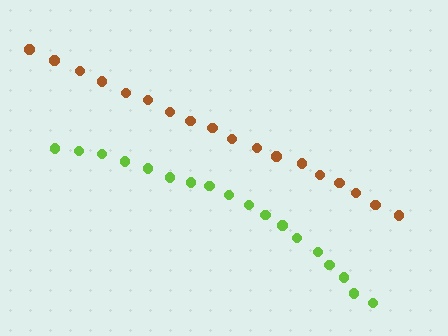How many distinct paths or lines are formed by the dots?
There are 2 distinct paths.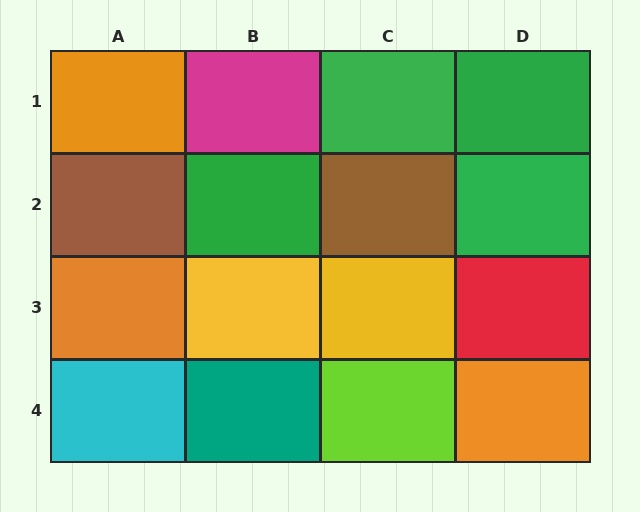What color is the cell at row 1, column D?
Green.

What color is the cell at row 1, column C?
Green.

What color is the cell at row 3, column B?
Yellow.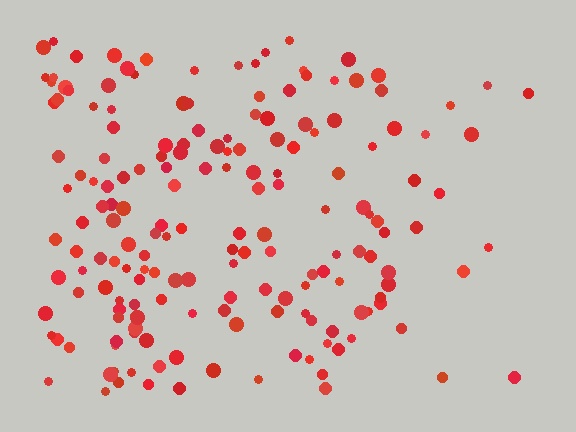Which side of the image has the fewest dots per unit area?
The right.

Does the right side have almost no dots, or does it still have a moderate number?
Still a moderate number, just noticeably fewer than the left.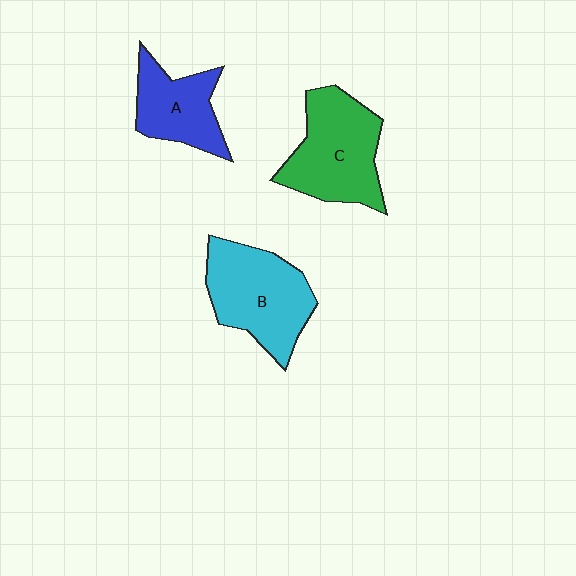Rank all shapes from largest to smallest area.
From largest to smallest: B (cyan), C (green), A (blue).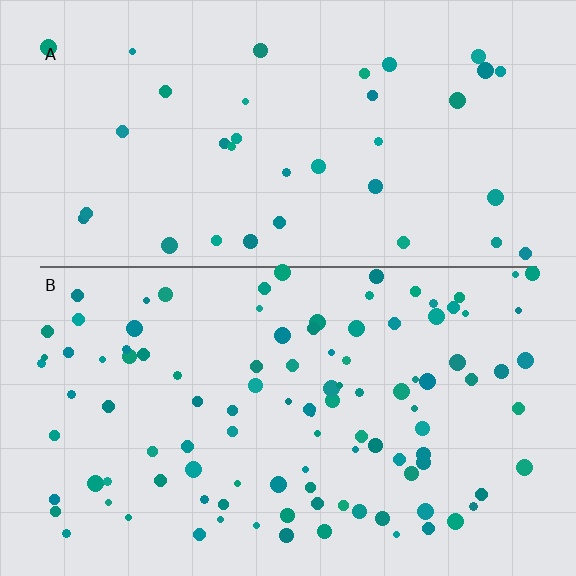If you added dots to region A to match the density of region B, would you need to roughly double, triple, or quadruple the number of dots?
Approximately triple.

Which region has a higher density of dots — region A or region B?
B (the bottom).